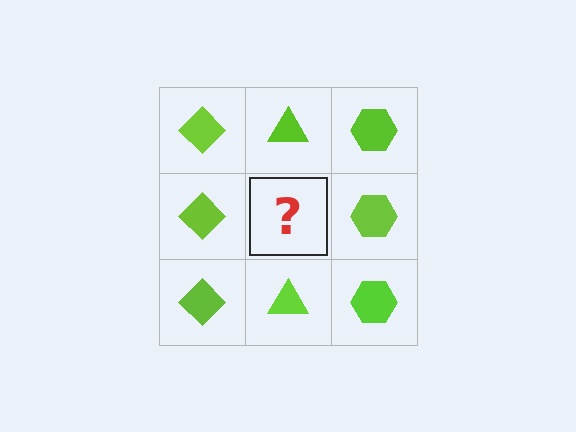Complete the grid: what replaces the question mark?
The question mark should be replaced with a lime triangle.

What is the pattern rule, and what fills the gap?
The rule is that each column has a consistent shape. The gap should be filled with a lime triangle.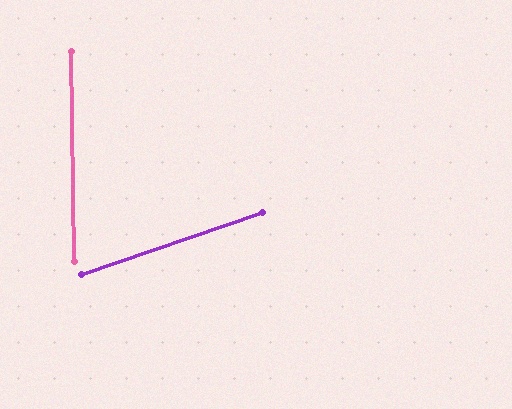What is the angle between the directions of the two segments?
Approximately 72 degrees.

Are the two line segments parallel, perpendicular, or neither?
Neither parallel nor perpendicular — they differ by about 72°.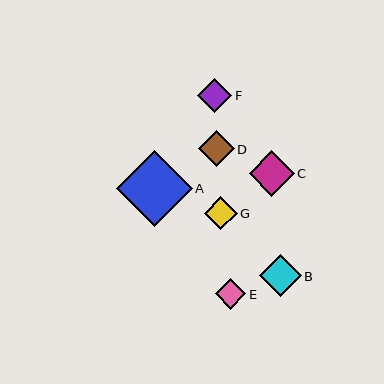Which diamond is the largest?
Diamond A is the largest with a size of approximately 76 pixels.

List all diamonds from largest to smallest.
From largest to smallest: A, C, B, D, F, G, E.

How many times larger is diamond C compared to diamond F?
Diamond C is approximately 1.3 times the size of diamond F.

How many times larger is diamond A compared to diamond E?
Diamond A is approximately 2.5 times the size of diamond E.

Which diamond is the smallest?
Diamond E is the smallest with a size of approximately 30 pixels.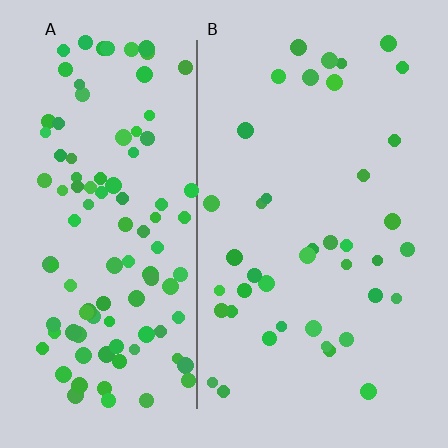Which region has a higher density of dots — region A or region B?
A (the left).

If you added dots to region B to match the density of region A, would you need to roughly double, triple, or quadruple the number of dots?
Approximately triple.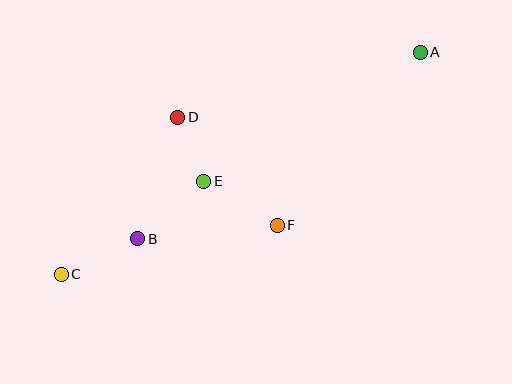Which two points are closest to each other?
Points D and E are closest to each other.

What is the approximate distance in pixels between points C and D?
The distance between C and D is approximately 195 pixels.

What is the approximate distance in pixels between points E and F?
The distance between E and F is approximately 86 pixels.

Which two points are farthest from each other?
Points A and C are farthest from each other.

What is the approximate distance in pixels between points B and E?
The distance between B and E is approximately 87 pixels.